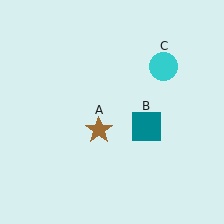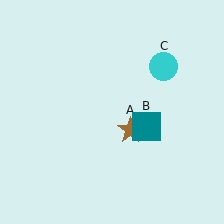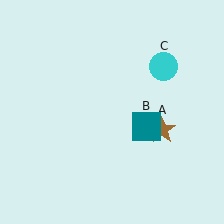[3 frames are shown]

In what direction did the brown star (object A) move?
The brown star (object A) moved right.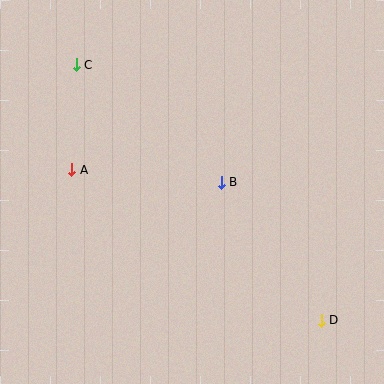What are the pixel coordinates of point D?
Point D is at (321, 320).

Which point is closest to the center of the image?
Point B at (221, 182) is closest to the center.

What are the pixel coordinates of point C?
Point C is at (76, 65).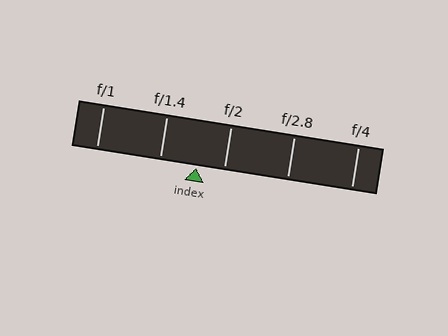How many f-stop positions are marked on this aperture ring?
There are 5 f-stop positions marked.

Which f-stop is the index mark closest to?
The index mark is closest to f/2.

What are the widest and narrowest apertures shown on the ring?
The widest aperture shown is f/1 and the narrowest is f/4.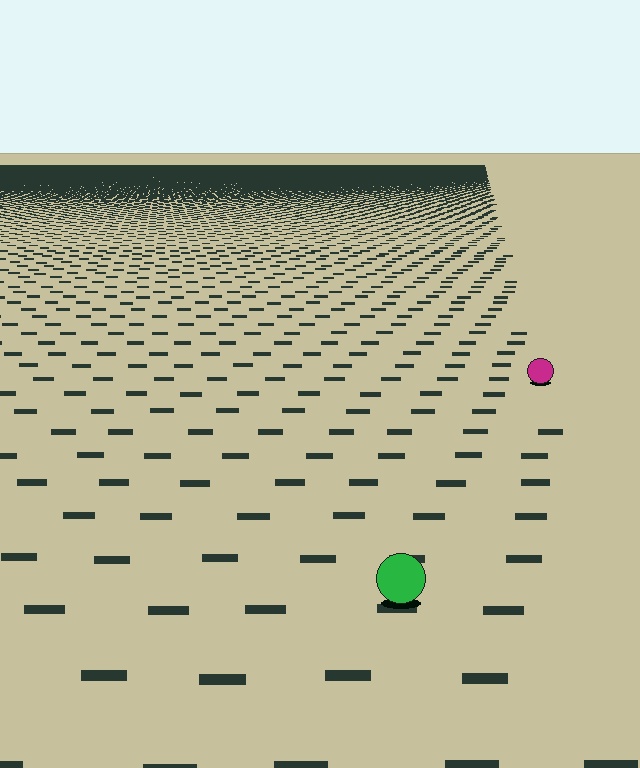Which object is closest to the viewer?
The green circle is closest. The texture marks near it are larger and more spread out.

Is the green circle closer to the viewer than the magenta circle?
Yes. The green circle is closer — you can tell from the texture gradient: the ground texture is coarser near it.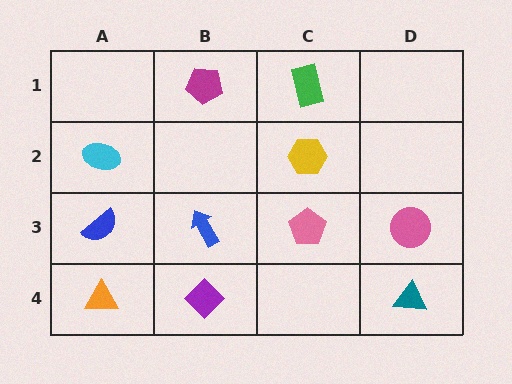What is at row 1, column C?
A green rectangle.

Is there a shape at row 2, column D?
No, that cell is empty.